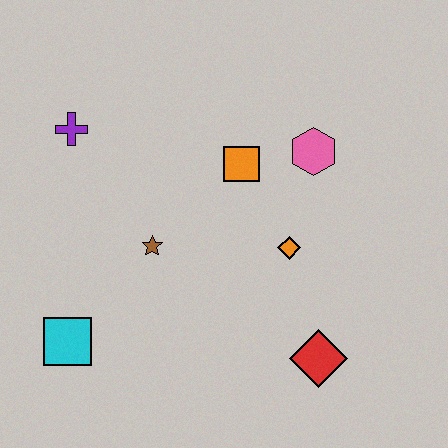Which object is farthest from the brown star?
The red diamond is farthest from the brown star.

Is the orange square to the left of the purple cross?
No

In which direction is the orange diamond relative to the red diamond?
The orange diamond is above the red diamond.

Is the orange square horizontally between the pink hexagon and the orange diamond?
No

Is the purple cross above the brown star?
Yes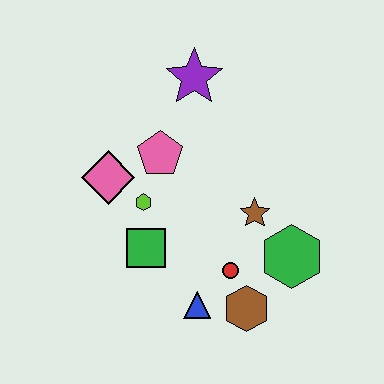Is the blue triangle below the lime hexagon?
Yes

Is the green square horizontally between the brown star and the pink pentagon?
No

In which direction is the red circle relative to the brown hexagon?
The red circle is above the brown hexagon.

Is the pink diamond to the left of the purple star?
Yes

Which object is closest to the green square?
The lime hexagon is closest to the green square.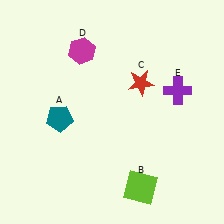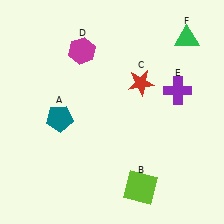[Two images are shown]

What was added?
A green triangle (F) was added in Image 2.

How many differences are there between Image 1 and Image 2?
There is 1 difference between the two images.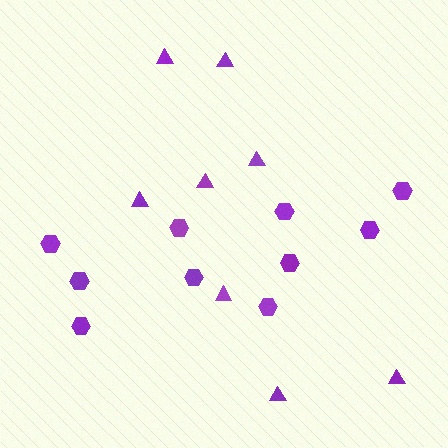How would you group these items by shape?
There are 2 groups: one group of triangles (8) and one group of hexagons (10).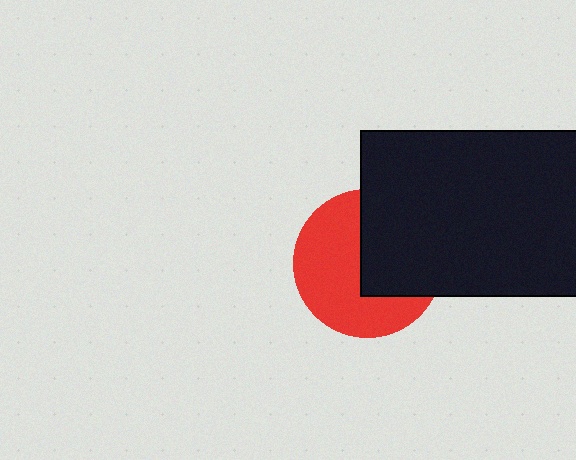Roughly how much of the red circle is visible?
About half of it is visible (roughly 56%).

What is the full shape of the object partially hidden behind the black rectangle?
The partially hidden object is a red circle.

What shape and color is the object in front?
The object in front is a black rectangle.